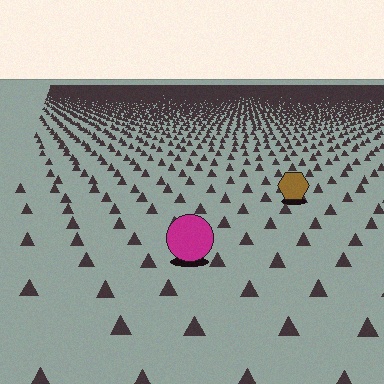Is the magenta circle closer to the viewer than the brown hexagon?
Yes. The magenta circle is closer — you can tell from the texture gradient: the ground texture is coarser near it.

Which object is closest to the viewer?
The magenta circle is closest. The texture marks near it are larger and more spread out.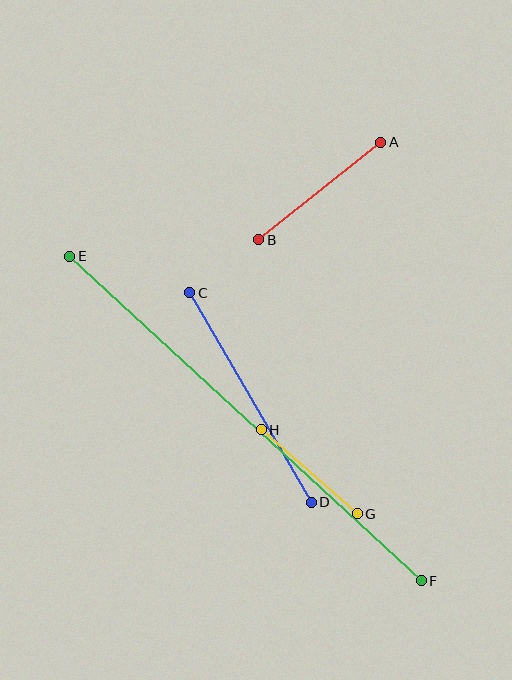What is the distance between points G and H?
The distance is approximately 128 pixels.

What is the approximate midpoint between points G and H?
The midpoint is at approximately (309, 472) pixels.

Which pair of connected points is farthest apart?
Points E and F are farthest apart.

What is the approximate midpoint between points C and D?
The midpoint is at approximately (251, 397) pixels.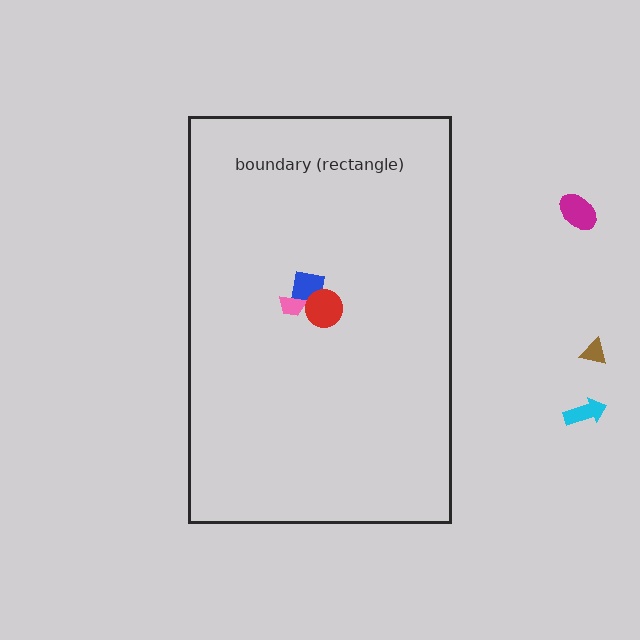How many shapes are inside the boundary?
3 inside, 3 outside.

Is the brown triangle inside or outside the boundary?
Outside.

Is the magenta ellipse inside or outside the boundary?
Outside.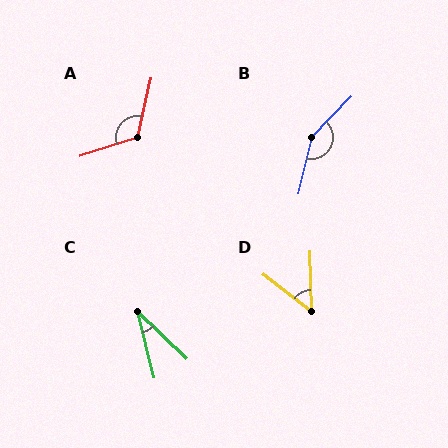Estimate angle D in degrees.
Approximately 52 degrees.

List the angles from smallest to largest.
C (32°), D (52°), A (121°), B (149°).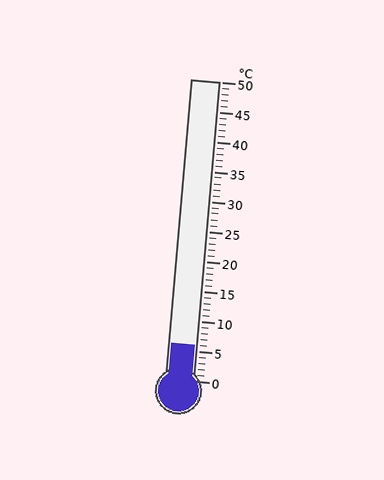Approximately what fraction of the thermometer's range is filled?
The thermometer is filled to approximately 10% of its range.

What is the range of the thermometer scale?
The thermometer scale ranges from 0°C to 50°C.